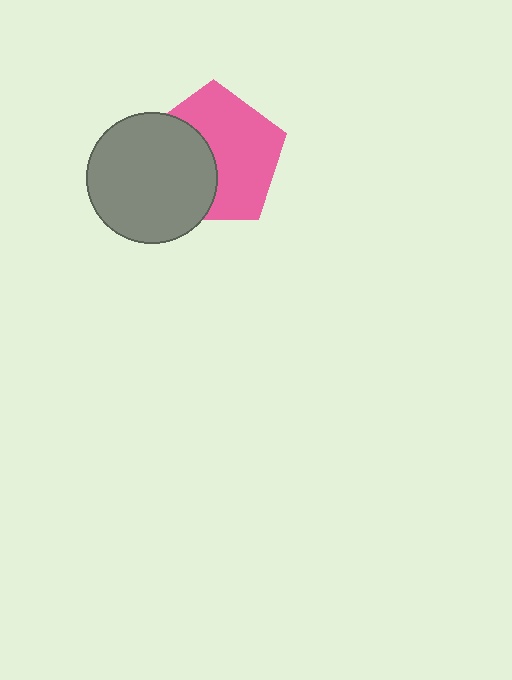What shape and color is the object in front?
The object in front is a gray circle.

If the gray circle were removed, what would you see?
You would see the complete pink pentagon.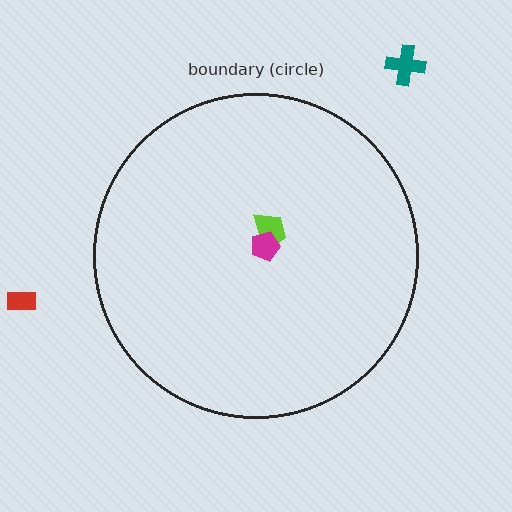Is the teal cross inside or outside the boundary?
Outside.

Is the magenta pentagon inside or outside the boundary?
Inside.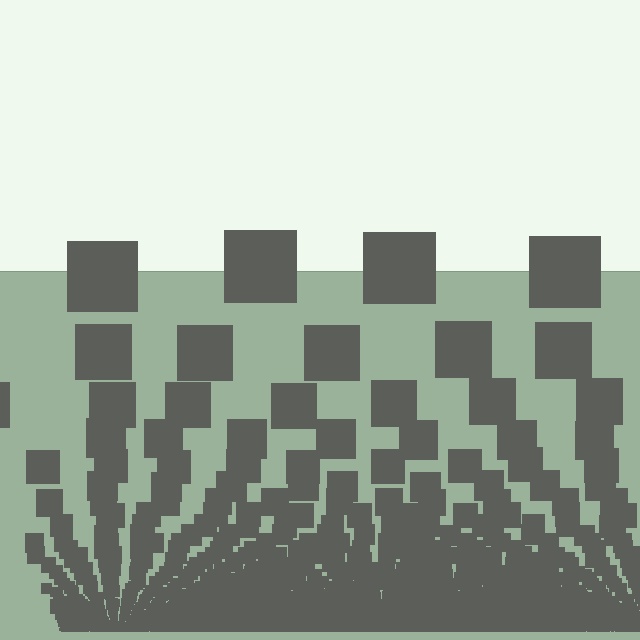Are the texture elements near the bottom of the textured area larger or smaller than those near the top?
Smaller. The gradient is inverted — elements near the bottom are smaller and denser.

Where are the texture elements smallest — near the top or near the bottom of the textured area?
Near the bottom.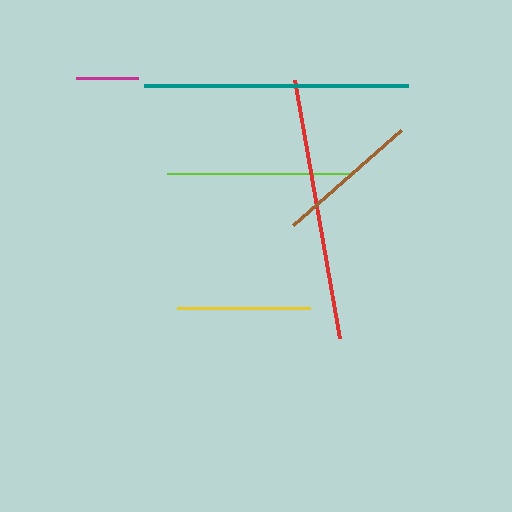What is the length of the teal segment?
The teal segment is approximately 265 pixels long.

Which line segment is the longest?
The teal line is the longest at approximately 265 pixels.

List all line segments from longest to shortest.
From longest to shortest: teal, red, lime, brown, yellow, magenta.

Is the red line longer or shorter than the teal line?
The teal line is longer than the red line.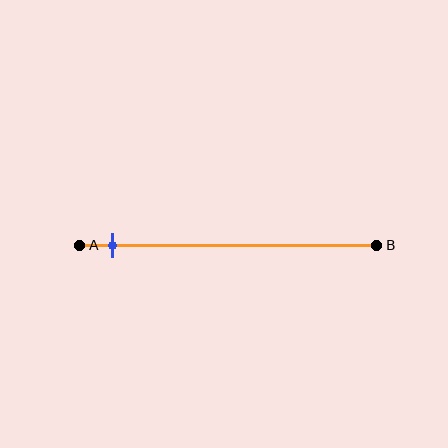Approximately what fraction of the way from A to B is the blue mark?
The blue mark is approximately 10% of the way from A to B.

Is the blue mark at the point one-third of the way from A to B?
No, the mark is at about 10% from A, not at the 33% one-third point.